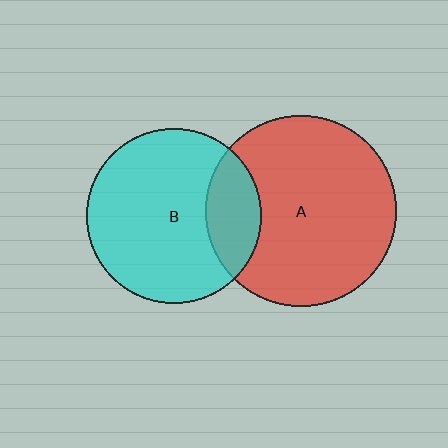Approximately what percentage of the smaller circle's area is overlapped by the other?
Approximately 20%.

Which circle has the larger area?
Circle A (red).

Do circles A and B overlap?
Yes.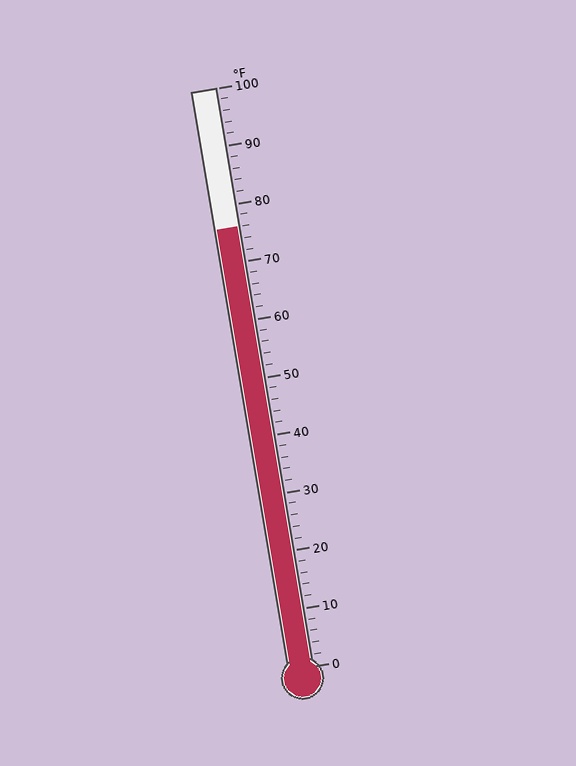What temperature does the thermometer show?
The thermometer shows approximately 76°F.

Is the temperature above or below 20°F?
The temperature is above 20°F.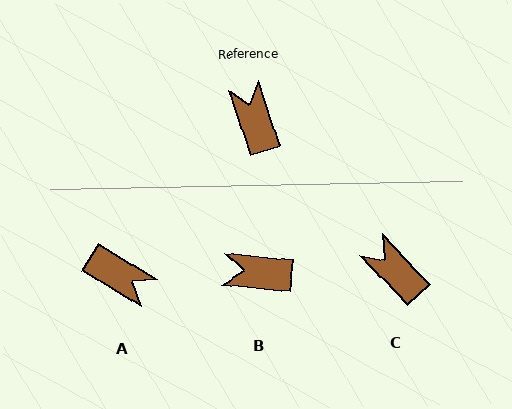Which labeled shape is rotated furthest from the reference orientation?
A, about 139 degrees away.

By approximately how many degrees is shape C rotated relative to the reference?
Approximately 25 degrees counter-clockwise.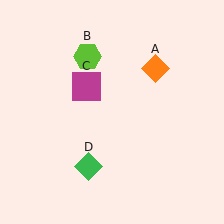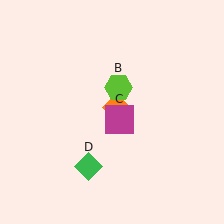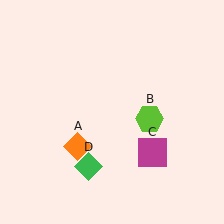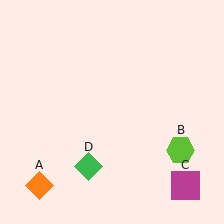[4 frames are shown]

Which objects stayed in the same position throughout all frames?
Green diamond (object D) remained stationary.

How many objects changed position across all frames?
3 objects changed position: orange diamond (object A), lime hexagon (object B), magenta square (object C).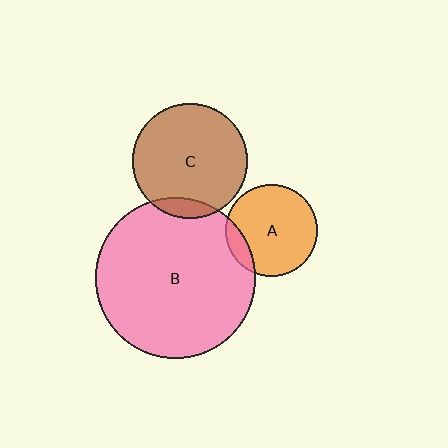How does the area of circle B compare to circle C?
Approximately 1.9 times.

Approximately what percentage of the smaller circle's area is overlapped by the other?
Approximately 10%.